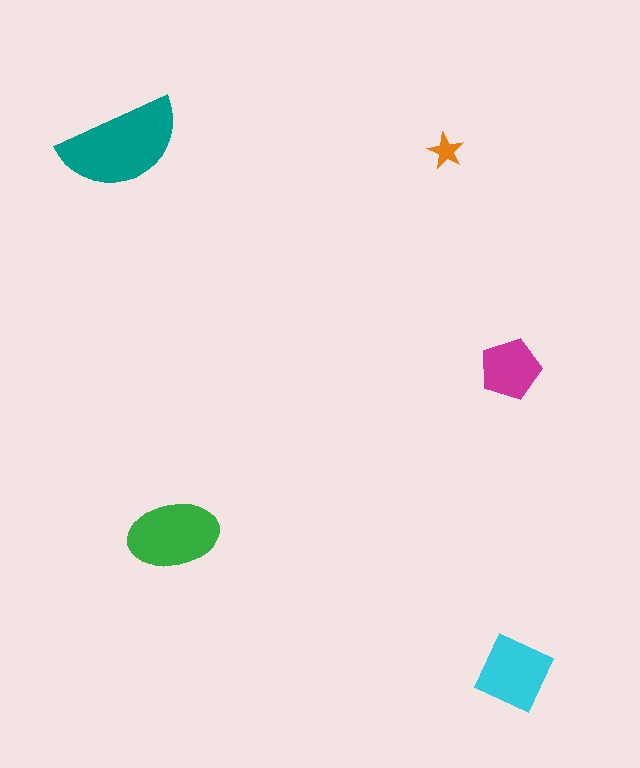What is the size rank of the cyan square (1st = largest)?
3rd.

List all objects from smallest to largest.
The orange star, the magenta pentagon, the cyan square, the green ellipse, the teal semicircle.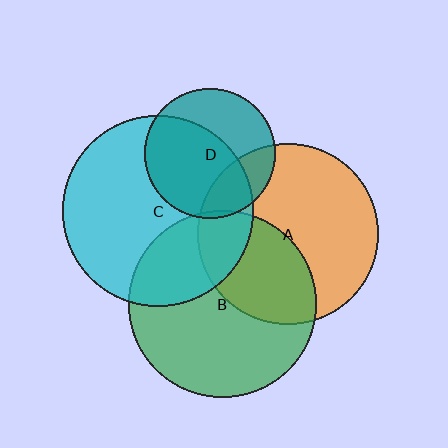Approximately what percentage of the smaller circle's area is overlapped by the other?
Approximately 20%.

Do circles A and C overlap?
Yes.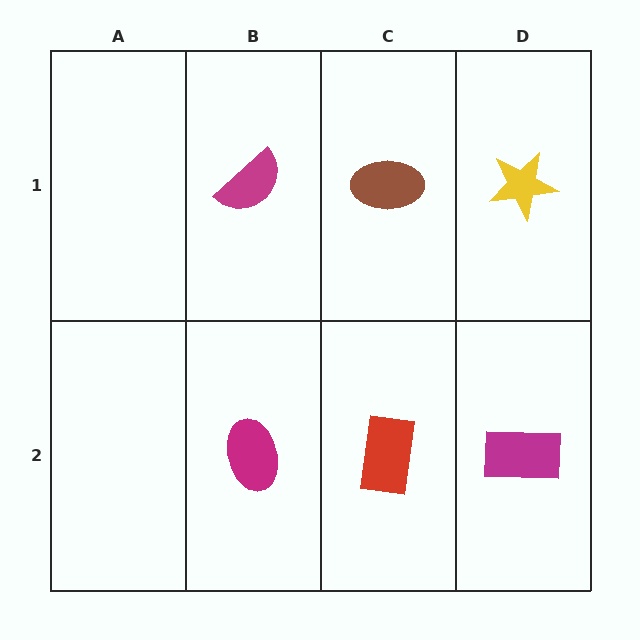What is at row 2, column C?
A red rectangle.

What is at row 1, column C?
A brown ellipse.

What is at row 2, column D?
A magenta rectangle.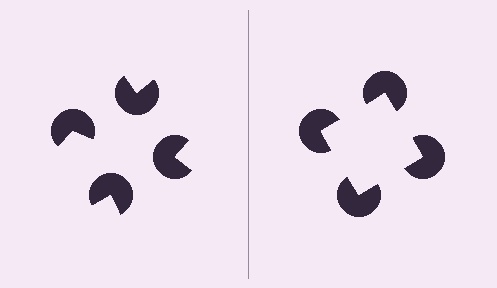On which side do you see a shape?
An illusory square appears on the right side. On the left side the wedge cuts are rotated, so no coherent shape forms.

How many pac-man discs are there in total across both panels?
8 — 4 on each side.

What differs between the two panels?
The pac-man discs are positioned identically on both sides; only the wedge orientations differ. On the right they align to a square; on the left they are misaligned.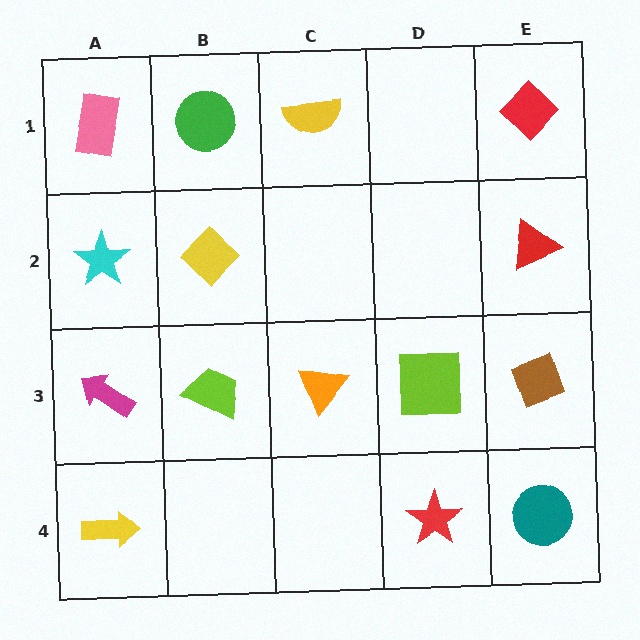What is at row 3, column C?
An orange triangle.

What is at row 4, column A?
A yellow arrow.